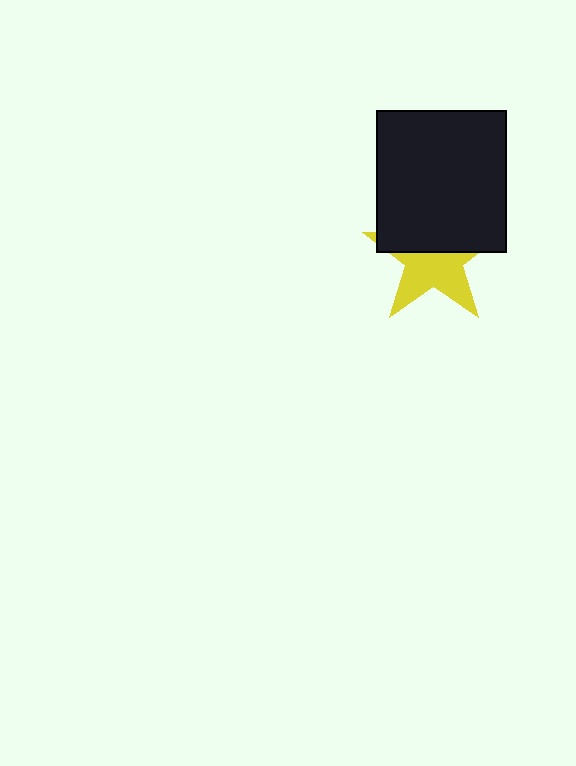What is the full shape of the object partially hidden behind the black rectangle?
The partially hidden object is a yellow star.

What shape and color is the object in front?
The object in front is a black rectangle.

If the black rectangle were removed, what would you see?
You would see the complete yellow star.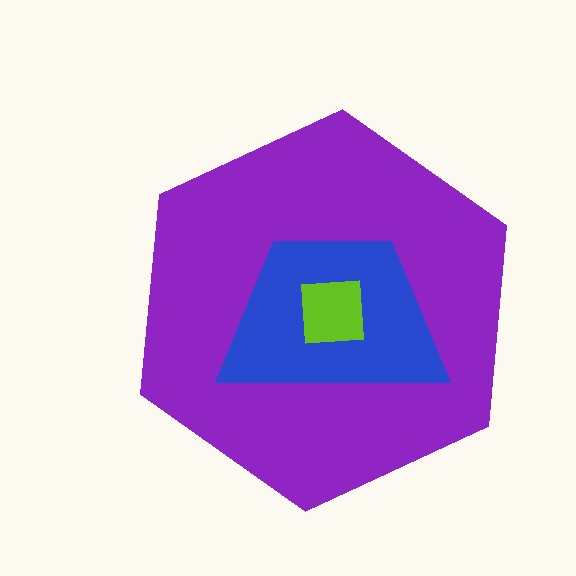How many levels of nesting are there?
3.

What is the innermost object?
The lime square.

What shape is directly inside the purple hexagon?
The blue trapezoid.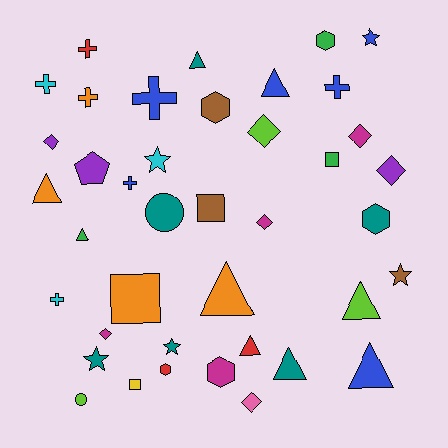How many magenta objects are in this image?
There are 4 magenta objects.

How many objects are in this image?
There are 40 objects.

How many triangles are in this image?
There are 9 triangles.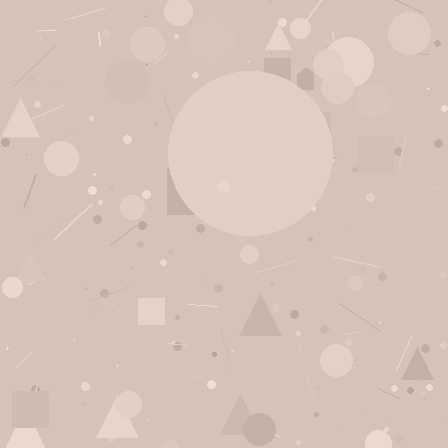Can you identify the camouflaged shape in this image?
The camouflaged shape is a circle.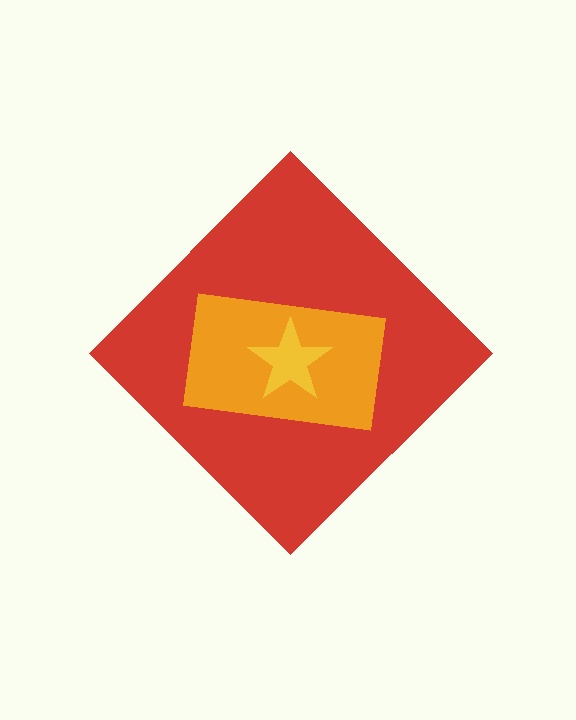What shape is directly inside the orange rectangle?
The yellow star.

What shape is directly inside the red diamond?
The orange rectangle.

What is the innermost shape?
The yellow star.